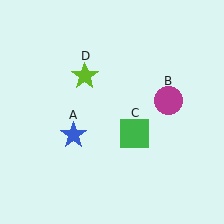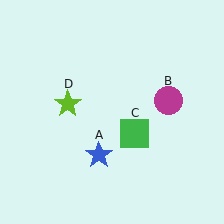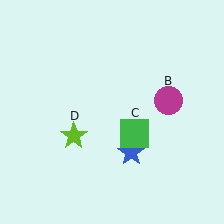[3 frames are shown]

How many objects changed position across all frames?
2 objects changed position: blue star (object A), lime star (object D).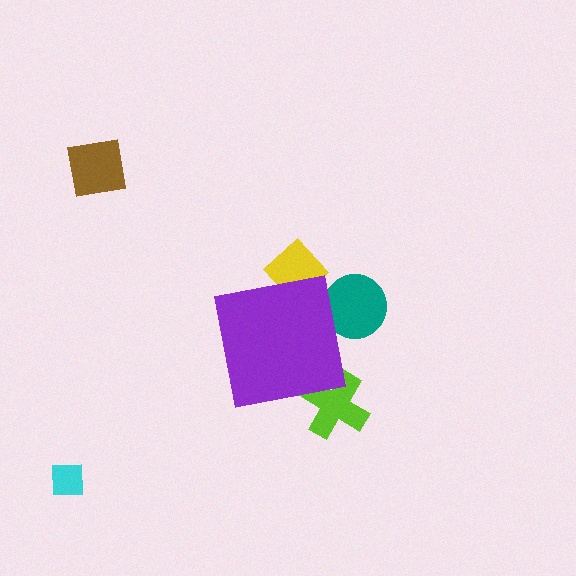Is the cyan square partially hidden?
No, the cyan square is fully visible.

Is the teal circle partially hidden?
Yes, the teal circle is partially hidden behind the purple square.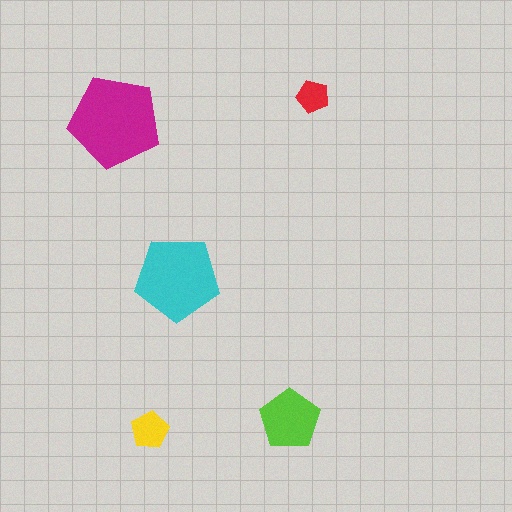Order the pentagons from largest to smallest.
the magenta one, the cyan one, the lime one, the yellow one, the red one.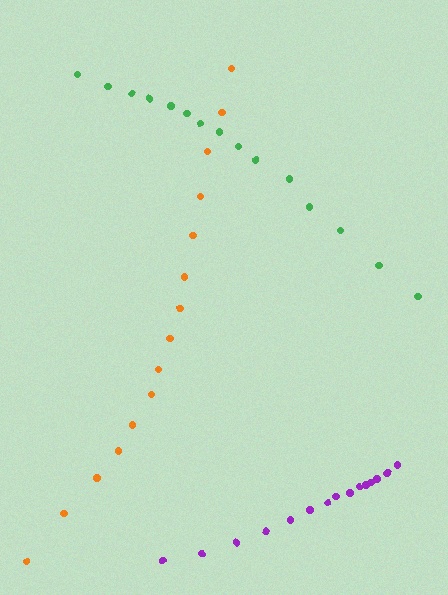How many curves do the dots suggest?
There are 3 distinct paths.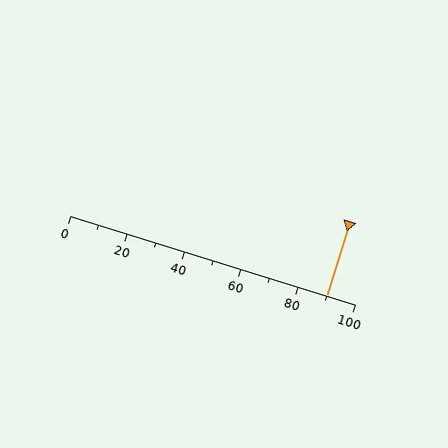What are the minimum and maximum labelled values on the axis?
The axis runs from 0 to 100.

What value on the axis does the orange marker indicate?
The marker indicates approximately 90.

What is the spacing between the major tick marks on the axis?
The major ticks are spaced 20 apart.